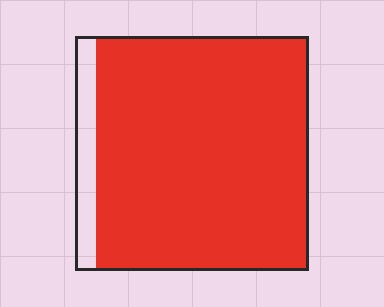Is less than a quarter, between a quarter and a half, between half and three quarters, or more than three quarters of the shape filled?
More than three quarters.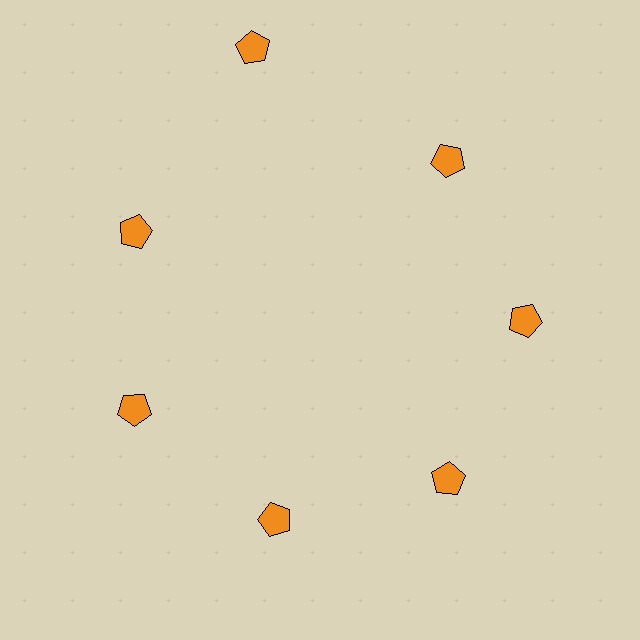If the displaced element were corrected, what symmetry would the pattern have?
It would have 7-fold rotational symmetry — the pattern would map onto itself every 51 degrees.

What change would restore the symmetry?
The symmetry would be restored by moving it inward, back onto the ring so that all 7 pentagons sit at equal angles and equal distance from the center.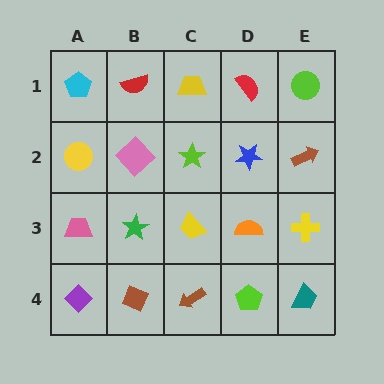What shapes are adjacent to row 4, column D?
An orange semicircle (row 3, column D), a brown arrow (row 4, column C), a teal trapezoid (row 4, column E).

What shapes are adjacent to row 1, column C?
A lime star (row 2, column C), a red semicircle (row 1, column B), a red semicircle (row 1, column D).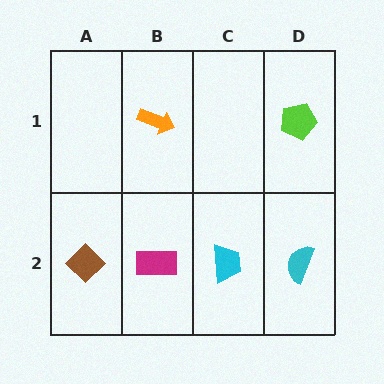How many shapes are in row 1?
2 shapes.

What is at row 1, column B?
An orange arrow.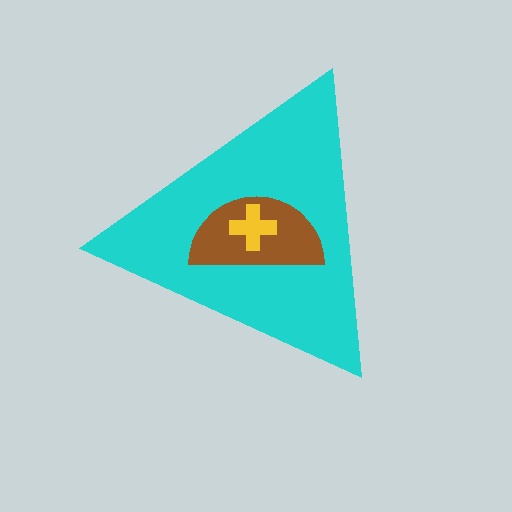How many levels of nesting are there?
3.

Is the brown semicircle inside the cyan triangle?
Yes.